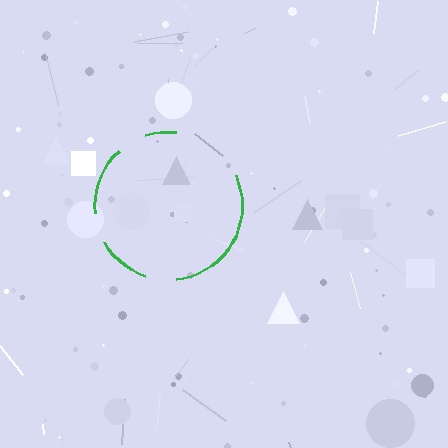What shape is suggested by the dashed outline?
The dashed outline suggests a circle.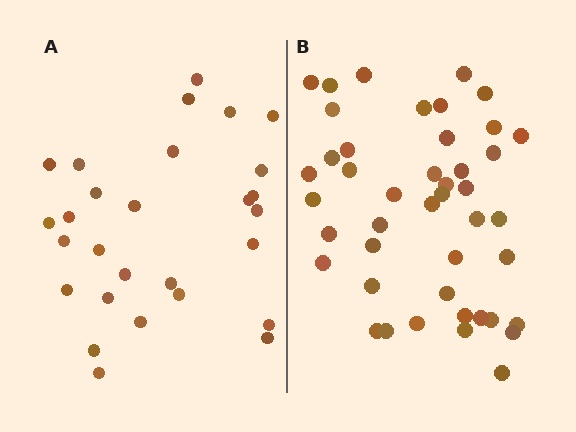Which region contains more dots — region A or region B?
Region B (the right region) has more dots.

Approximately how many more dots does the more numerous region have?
Region B has approximately 15 more dots than region A.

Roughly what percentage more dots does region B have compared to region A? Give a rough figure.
About 55% more.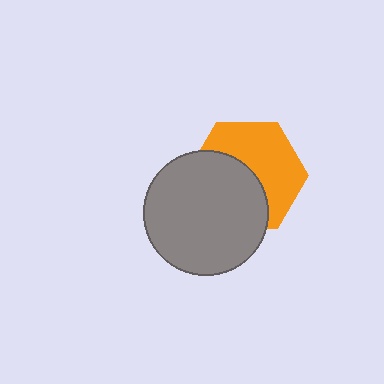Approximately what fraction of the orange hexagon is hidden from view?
Roughly 48% of the orange hexagon is hidden behind the gray circle.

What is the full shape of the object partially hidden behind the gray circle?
The partially hidden object is an orange hexagon.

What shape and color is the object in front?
The object in front is a gray circle.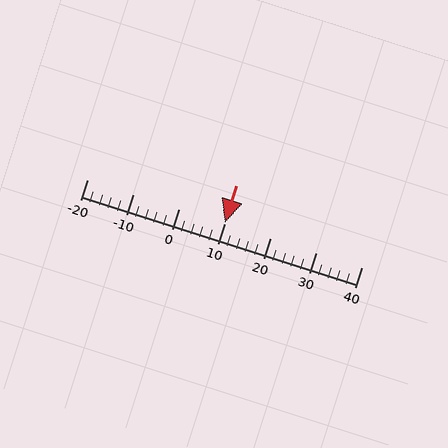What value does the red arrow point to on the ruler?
The red arrow points to approximately 10.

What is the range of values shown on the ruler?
The ruler shows values from -20 to 40.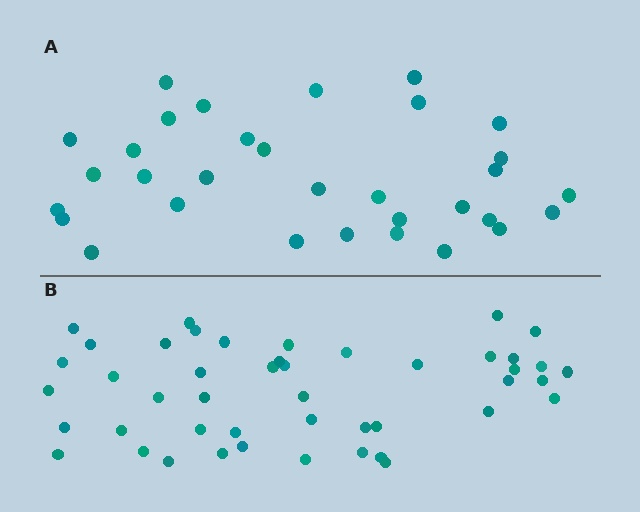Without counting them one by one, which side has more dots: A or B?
Region B (the bottom region) has more dots.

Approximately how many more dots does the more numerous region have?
Region B has approximately 15 more dots than region A.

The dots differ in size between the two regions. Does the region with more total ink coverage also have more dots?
No. Region A has more total ink coverage because its dots are larger, but region B actually contains more individual dots. Total area can be misleading — the number of items is what matters here.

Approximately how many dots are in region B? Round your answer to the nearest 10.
About 50 dots. (The exact count is 46, which rounds to 50.)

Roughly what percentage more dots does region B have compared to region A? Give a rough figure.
About 45% more.